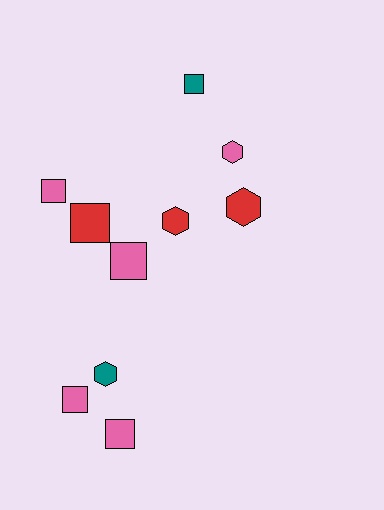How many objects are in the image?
There are 10 objects.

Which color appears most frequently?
Pink, with 5 objects.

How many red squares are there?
There is 1 red square.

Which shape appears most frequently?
Square, with 6 objects.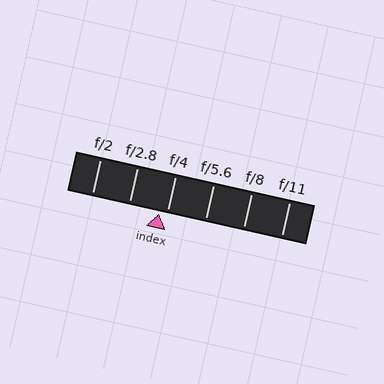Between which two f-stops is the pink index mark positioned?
The index mark is between f/2.8 and f/4.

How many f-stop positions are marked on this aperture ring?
There are 6 f-stop positions marked.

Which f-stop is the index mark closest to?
The index mark is closest to f/4.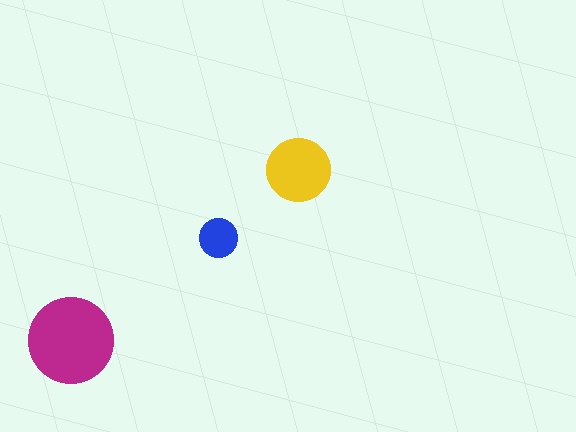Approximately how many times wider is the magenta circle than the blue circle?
About 2 times wider.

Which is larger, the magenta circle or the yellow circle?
The magenta one.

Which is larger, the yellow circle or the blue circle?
The yellow one.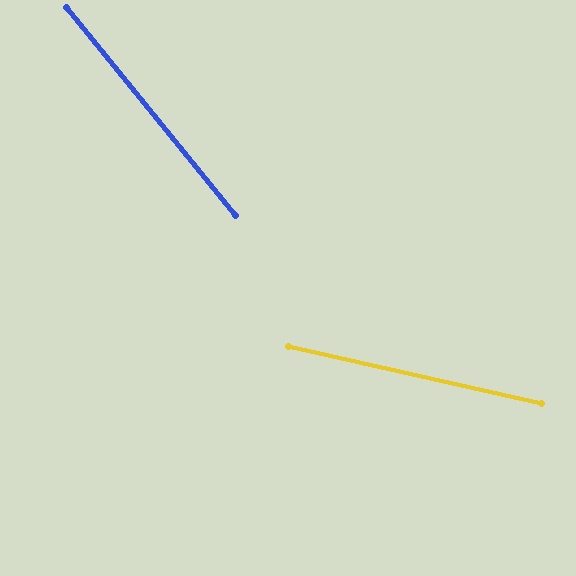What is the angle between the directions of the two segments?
Approximately 38 degrees.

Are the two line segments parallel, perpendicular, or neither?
Neither parallel nor perpendicular — they differ by about 38°.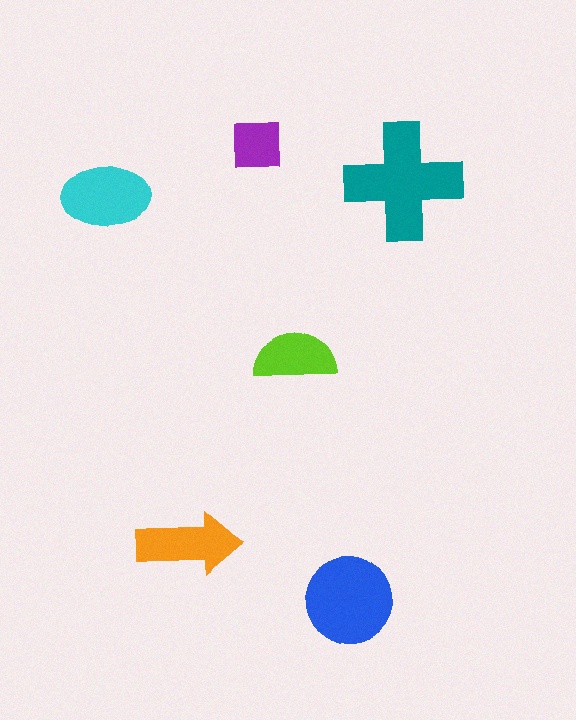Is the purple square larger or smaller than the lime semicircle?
Smaller.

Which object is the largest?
The teal cross.